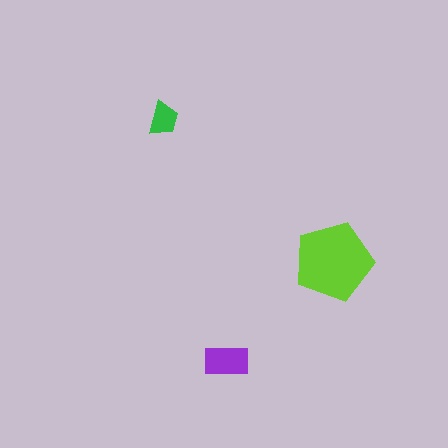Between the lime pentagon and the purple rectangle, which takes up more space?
The lime pentagon.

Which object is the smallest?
The green trapezoid.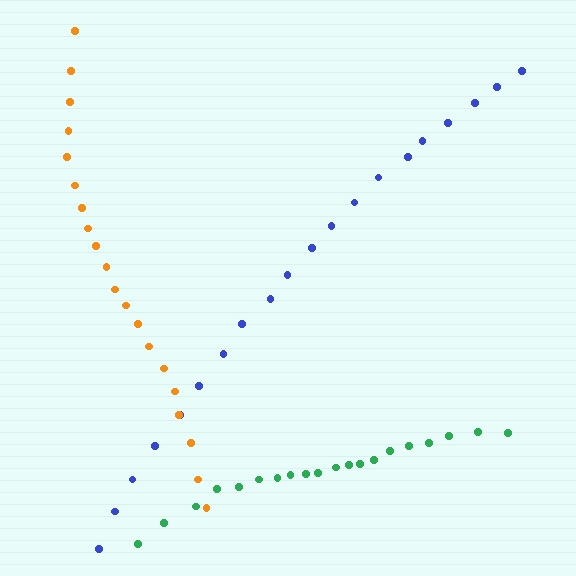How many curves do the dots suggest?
There are 3 distinct paths.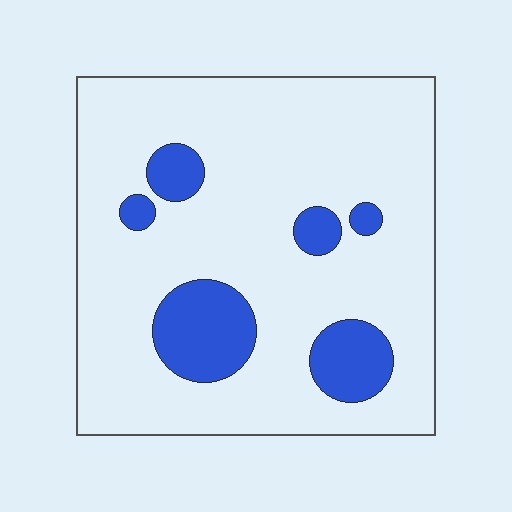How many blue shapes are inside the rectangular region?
6.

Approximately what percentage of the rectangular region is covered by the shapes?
Approximately 15%.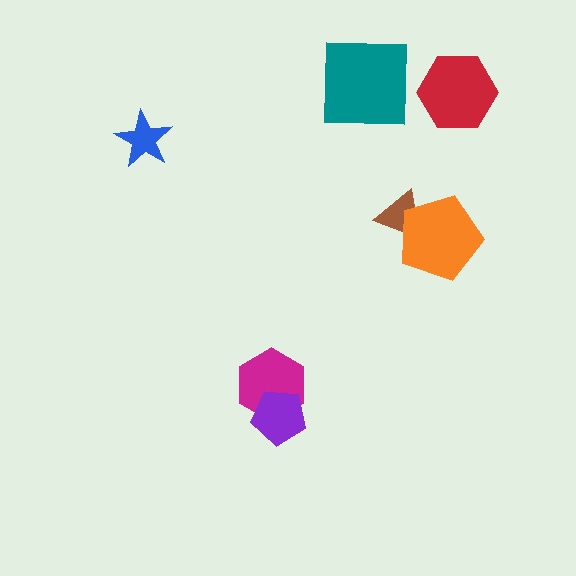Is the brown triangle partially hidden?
Yes, it is partially covered by another shape.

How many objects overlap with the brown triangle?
1 object overlaps with the brown triangle.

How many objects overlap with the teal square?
0 objects overlap with the teal square.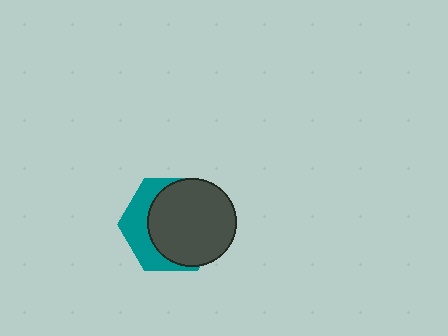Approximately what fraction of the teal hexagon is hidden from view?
Roughly 65% of the teal hexagon is hidden behind the dark gray circle.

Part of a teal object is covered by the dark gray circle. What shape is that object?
It is a hexagon.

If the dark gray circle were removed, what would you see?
You would see the complete teal hexagon.